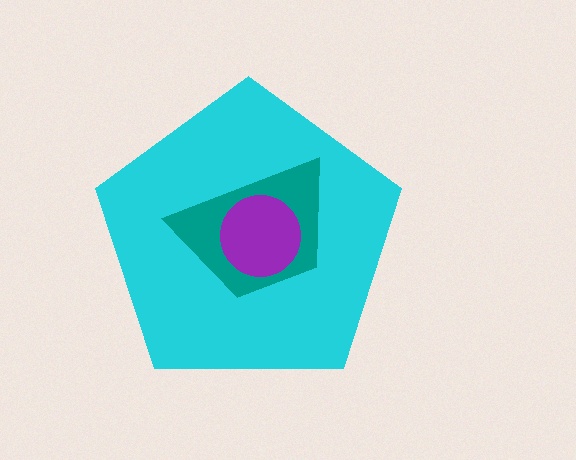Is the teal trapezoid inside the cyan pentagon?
Yes.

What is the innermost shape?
The purple circle.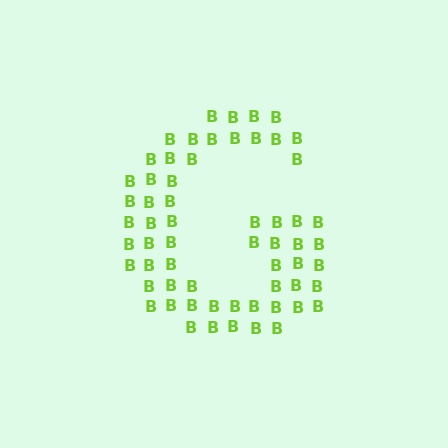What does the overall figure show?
The overall figure shows the letter G.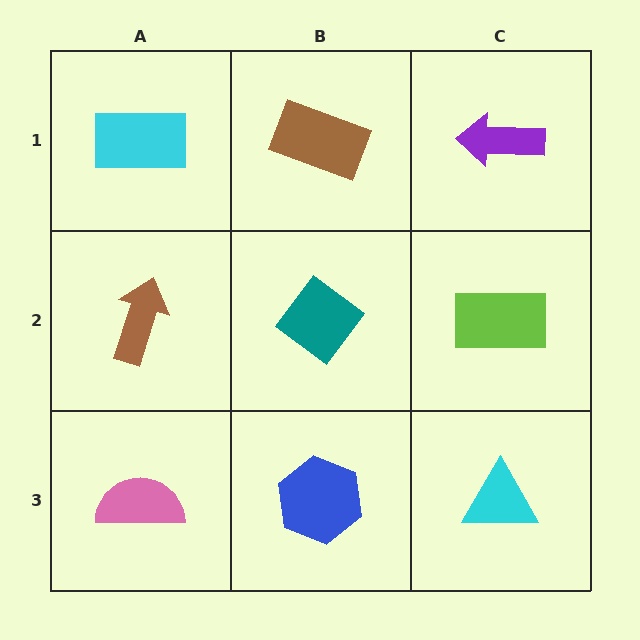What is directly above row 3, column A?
A brown arrow.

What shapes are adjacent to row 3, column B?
A teal diamond (row 2, column B), a pink semicircle (row 3, column A), a cyan triangle (row 3, column C).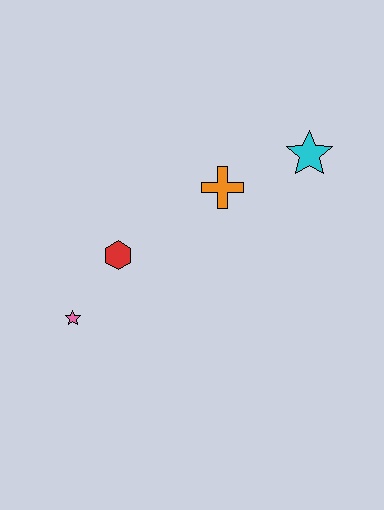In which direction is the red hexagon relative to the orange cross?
The red hexagon is to the left of the orange cross.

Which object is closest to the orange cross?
The cyan star is closest to the orange cross.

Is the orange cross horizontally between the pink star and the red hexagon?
No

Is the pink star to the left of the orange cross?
Yes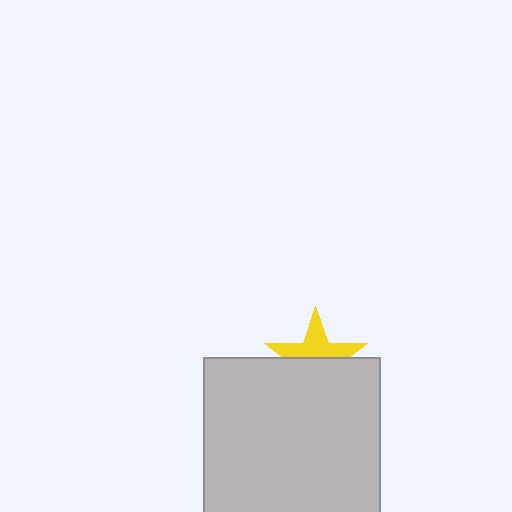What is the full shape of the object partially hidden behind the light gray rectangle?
The partially hidden object is a yellow star.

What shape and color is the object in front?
The object in front is a light gray rectangle.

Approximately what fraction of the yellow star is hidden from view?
Roughly 52% of the yellow star is hidden behind the light gray rectangle.